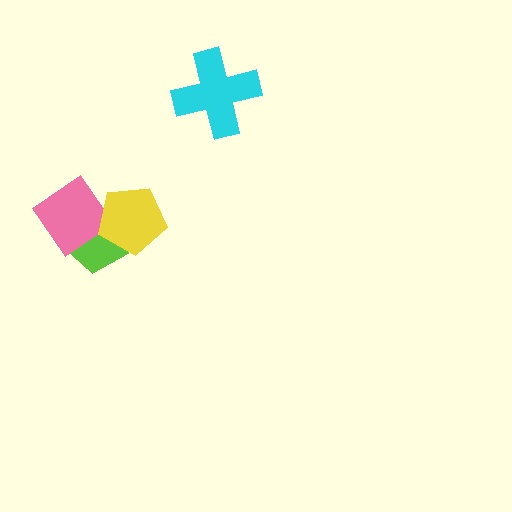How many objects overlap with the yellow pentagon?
2 objects overlap with the yellow pentagon.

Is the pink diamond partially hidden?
Yes, it is partially covered by another shape.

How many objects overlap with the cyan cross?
0 objects overlap with the cyan cross.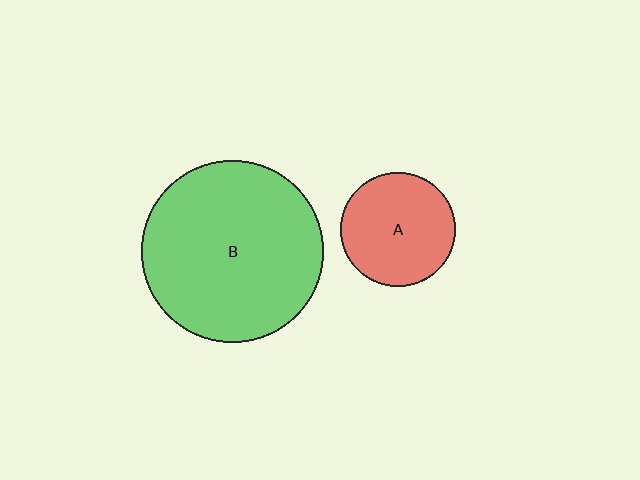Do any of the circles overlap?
No, none of the circles overlap.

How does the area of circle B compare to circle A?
Approximately 2.5 times.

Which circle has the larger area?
Circle B (green).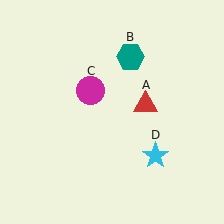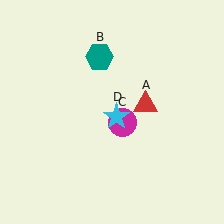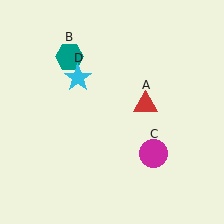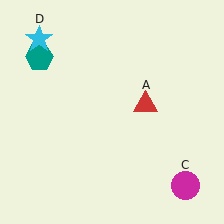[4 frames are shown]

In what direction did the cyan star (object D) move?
The cyan star (object D) moved up and to the left.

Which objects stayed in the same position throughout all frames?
Red triangle (object A) remained stationary.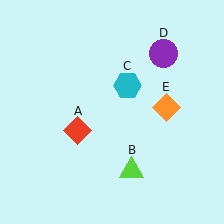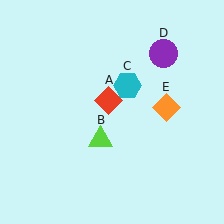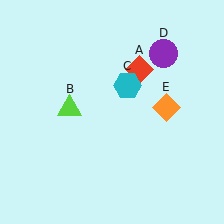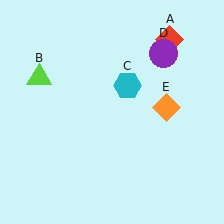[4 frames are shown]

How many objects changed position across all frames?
2 objects changed position: red diamond (object A), lime triangle (object B).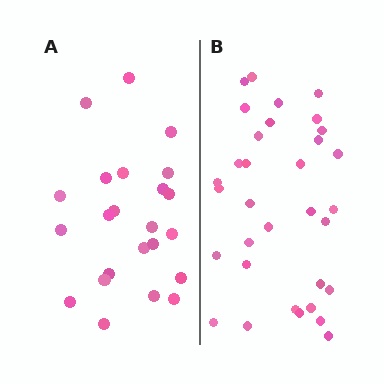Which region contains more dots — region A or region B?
Region B (the right region) has more dots.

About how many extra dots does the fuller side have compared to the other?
Region B has roughly 10 or so more dots than region A.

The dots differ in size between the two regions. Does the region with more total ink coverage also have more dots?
No. Region A has more total ink coverage because its dots are larger, but region B actually contains more individual dots. Total area can be misleading — the number of items is what matters here.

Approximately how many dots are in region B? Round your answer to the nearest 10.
About 30 dots. (The exact count is 33, which rounds to 30.)